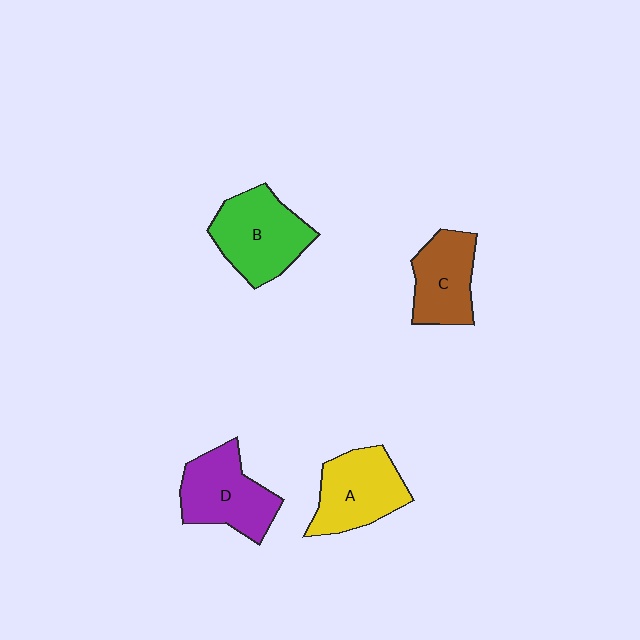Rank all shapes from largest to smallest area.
From largest to smallest: B (green), D (purple), A (yellow), C (brown).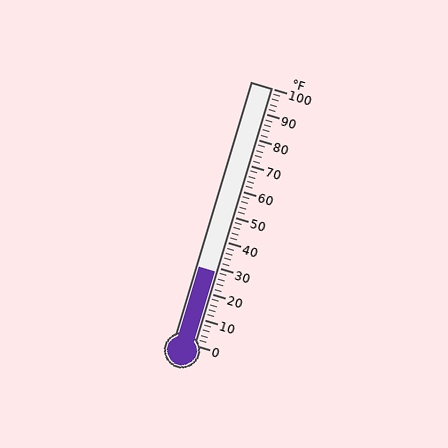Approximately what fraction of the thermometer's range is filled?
The thermometer is filled to approximately 30% of its range.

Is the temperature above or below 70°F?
The temperature is below 70°F.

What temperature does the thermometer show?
The thermometer shows approximately 28°F.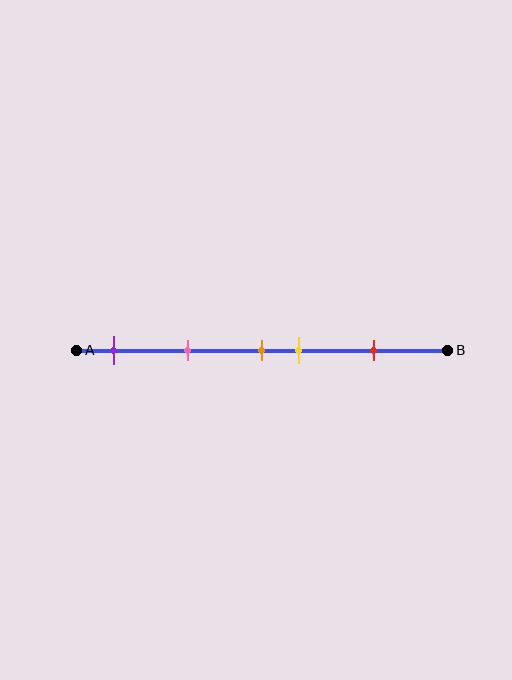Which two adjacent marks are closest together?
The orange and yellow marks are the closest adjacent pair.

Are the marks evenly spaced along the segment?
No, the marks are not evenly spaced.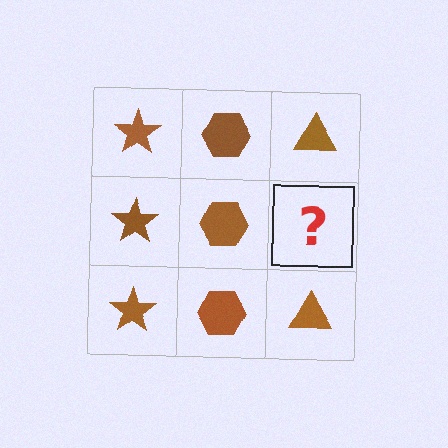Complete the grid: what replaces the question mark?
The question mark should be replaced with a brown triangle.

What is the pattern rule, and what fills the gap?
The rule is that each column has a consistent shape. The gap should be filled with a brown triangle.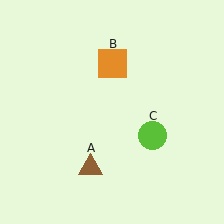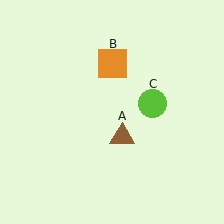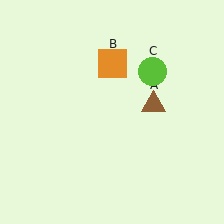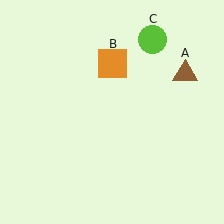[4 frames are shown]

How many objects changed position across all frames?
2 objects changed position: brown triangle (object A), lime circle (object C).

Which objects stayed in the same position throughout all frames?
Orange square (object B) remained stationary.